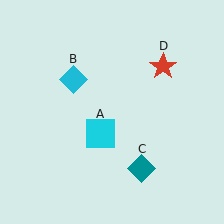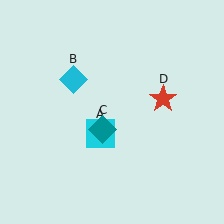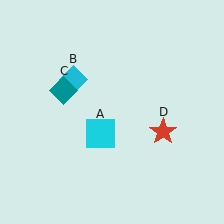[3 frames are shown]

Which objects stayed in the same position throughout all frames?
Cyan square (object A) and cyan diamond (object B) remained stationary.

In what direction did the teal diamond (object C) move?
The teal diamond (object C) moved up and to the left.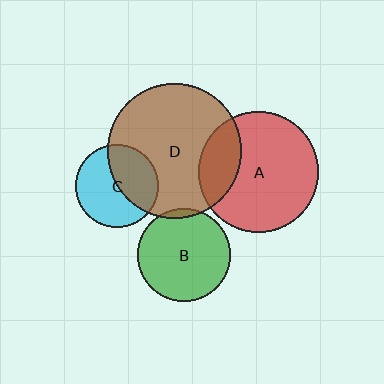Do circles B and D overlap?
Yes.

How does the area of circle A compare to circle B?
Approximately 1.7 times.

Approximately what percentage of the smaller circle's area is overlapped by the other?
Approximately 5%.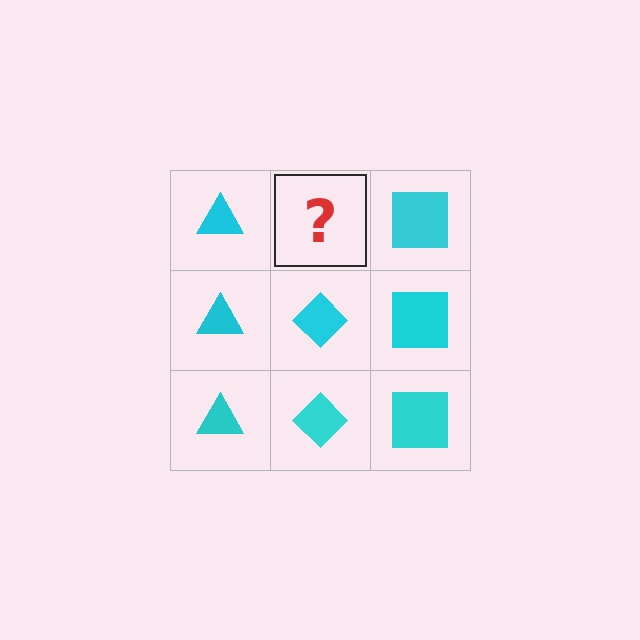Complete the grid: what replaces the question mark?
The question mark should be replaced with a cyan diamond.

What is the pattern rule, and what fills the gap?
The rule is that each column has a consistent shape. The gap should be filled with a cyan diamond.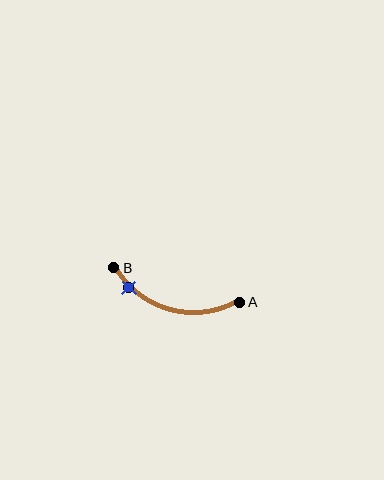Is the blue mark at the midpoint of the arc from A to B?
No. The blue mark lies on the arc but is closer to endpoint B. The arc midpoint would be at the point on the curve equidistant along the arc from both A and B.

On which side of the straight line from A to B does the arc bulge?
The arc bulges below the straight line connecting A and B.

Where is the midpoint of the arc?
The arc midpoint is the point on the curve farthest from the straight line joining A and B. It sits below that line.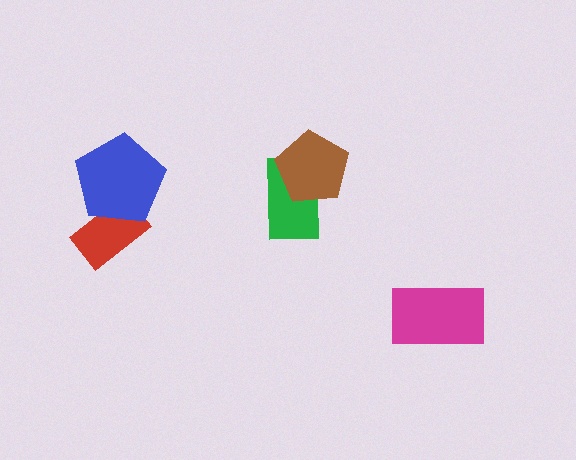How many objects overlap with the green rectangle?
1 object overlaps with the green rectangle.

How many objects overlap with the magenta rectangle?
0 objects overlap with the magenta rectangle.